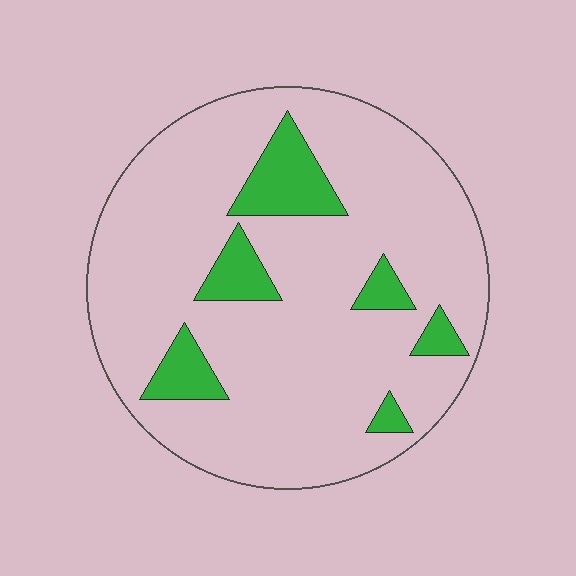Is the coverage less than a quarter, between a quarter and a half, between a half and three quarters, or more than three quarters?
Less than a quarter.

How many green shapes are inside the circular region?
6.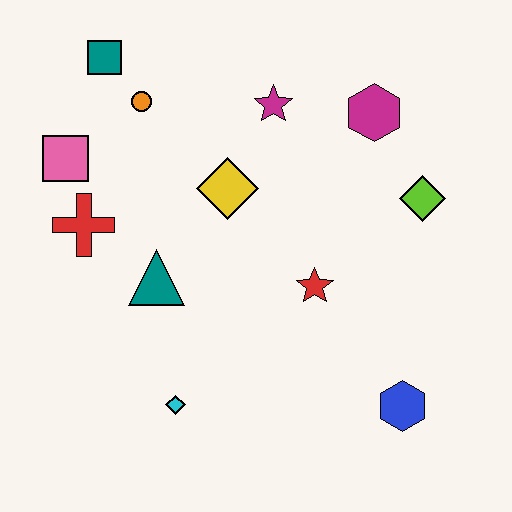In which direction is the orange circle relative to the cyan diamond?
The orange circle is above the cyan diamond.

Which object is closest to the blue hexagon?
The red star is closest to the blue hexagon.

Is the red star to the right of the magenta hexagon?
No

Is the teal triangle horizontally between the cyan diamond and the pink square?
Yes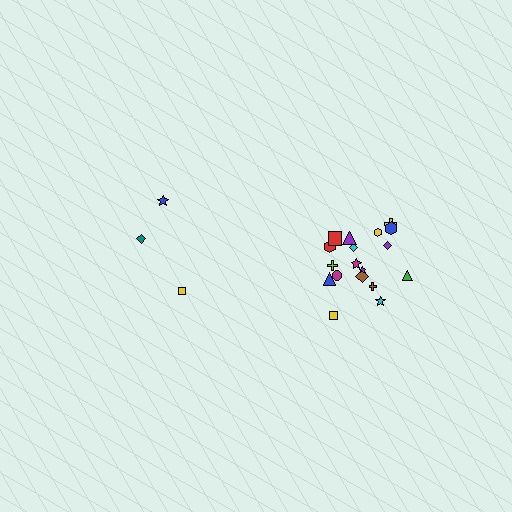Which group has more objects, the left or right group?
The right group.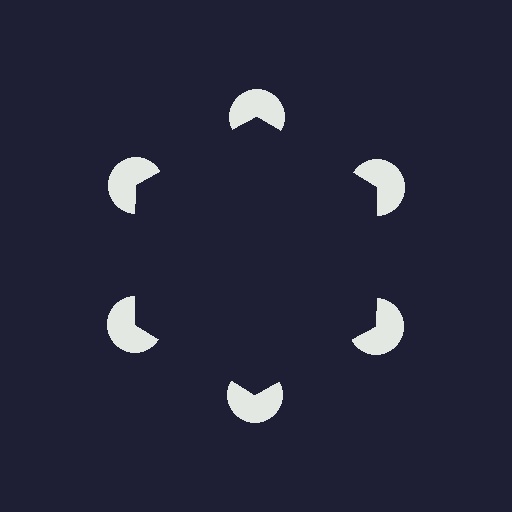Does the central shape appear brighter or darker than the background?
It typically appears slightly darker than the background, even though no actual brightness change is drawn.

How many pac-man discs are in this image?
There are 6 — one at each vertex of the illusory hexagon.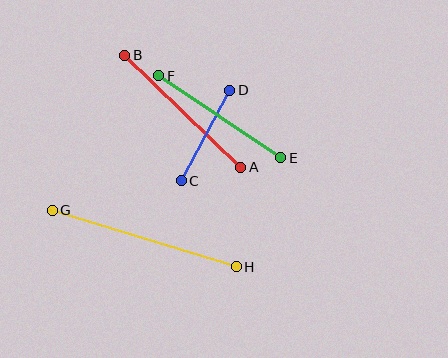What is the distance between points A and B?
The distance is approximately 161 pixels.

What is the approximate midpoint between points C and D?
The midpoint is at approximately (206, 135) pixels.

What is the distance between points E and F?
The distance is approximately 147 pixels.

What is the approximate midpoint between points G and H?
The midpoint is at approximately (144, 238) pixels.